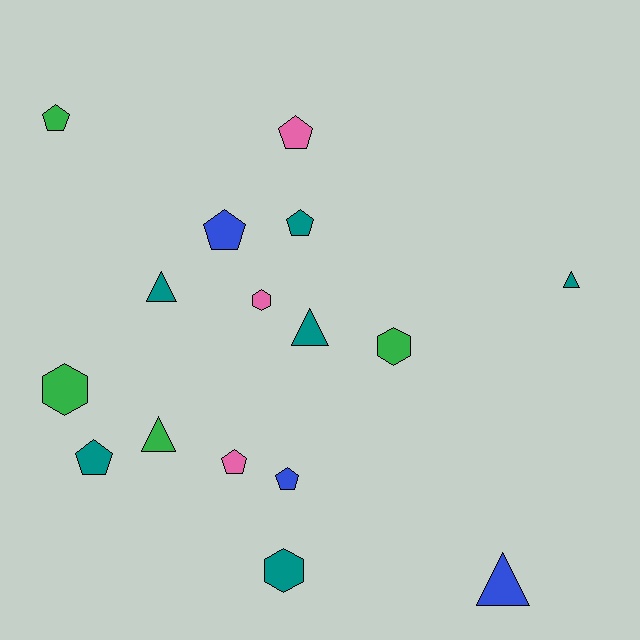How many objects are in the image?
There are 16 objects.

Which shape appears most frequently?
Pentagon, with 7 objects.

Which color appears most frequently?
Teal, with 6 objects.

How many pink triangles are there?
There are no pink triangles.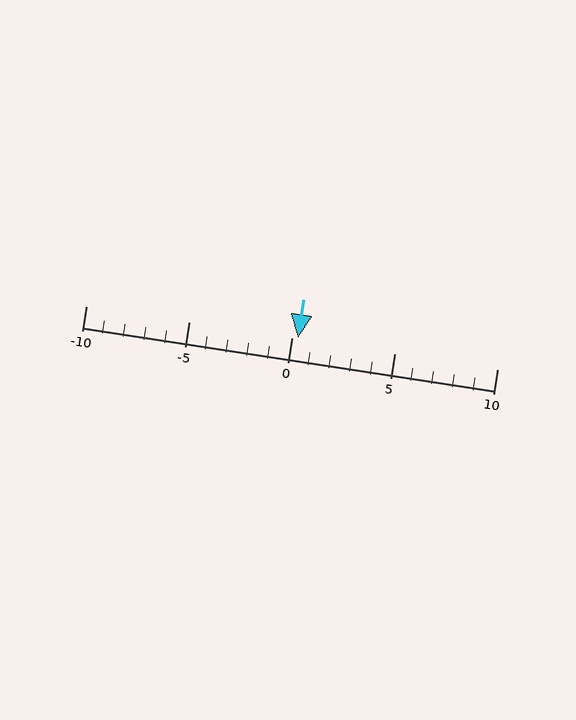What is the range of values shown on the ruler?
The ruler shows values from -10 to 10.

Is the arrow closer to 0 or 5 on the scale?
The arrow is closer to 0.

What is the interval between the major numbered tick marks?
The major tick marks are spaced 5 units apart.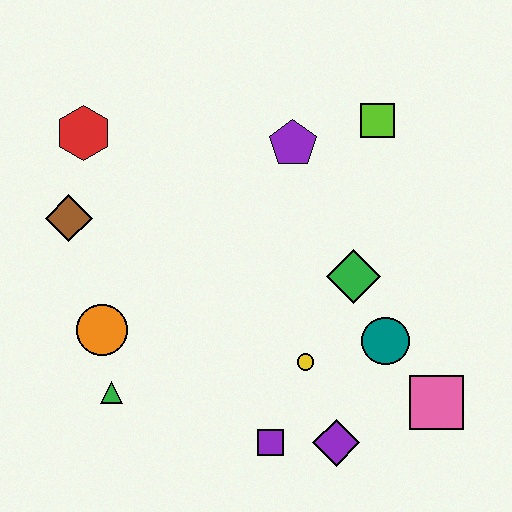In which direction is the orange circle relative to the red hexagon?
The orange circle is below the red hexagon.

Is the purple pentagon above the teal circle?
Yes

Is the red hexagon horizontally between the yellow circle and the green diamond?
No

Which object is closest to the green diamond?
The teal circle is closest to the green diamond.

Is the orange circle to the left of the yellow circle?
Yes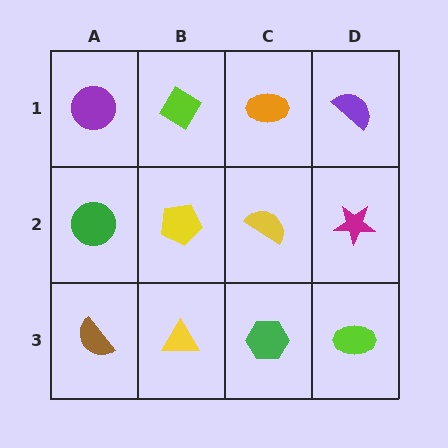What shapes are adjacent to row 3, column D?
A magenta star (row 2, column D), a green hexagon (row 3, column C).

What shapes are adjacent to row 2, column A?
A purple circle (row 1, column A), a brown semicircle (row 3, column A), a yellow pentagon (row 2, column B).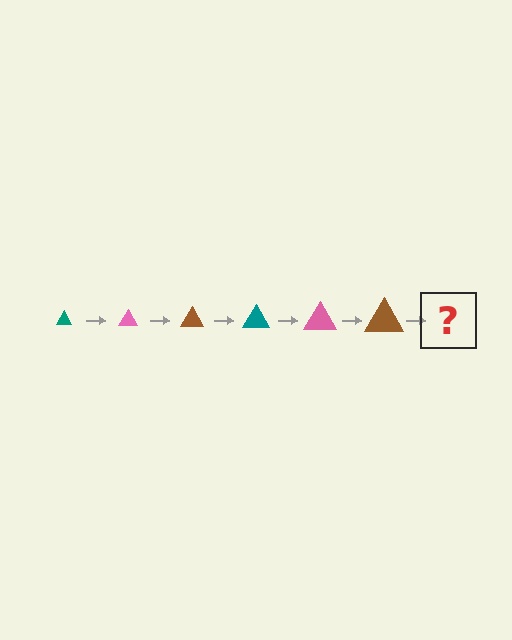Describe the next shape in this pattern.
It should be a teal triangle, larger than the previous one.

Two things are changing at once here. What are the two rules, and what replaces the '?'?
The two rules are that the triangle grows larger each step and the color cycles through teal, pink, and brown. The '?' should be a teal triangle, larger than the previous one.